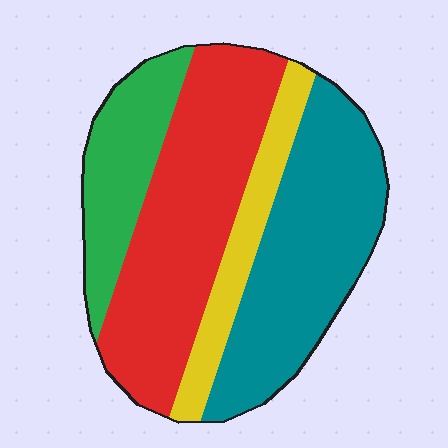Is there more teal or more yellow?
Teal.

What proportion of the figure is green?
Green covers about 15% of the figure.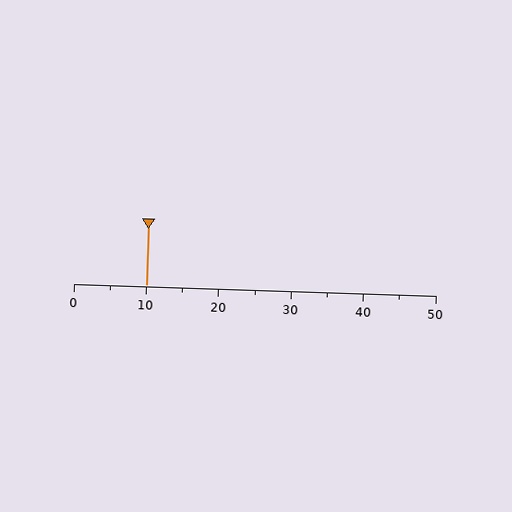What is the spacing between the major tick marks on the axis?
The major ticks are spaced 10 apart.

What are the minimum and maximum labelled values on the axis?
The axis runs from 0 to 50.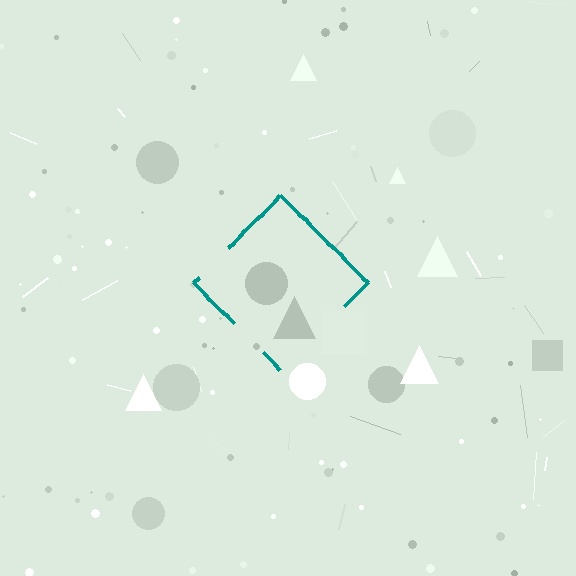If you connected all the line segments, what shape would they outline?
They would outline a diamond.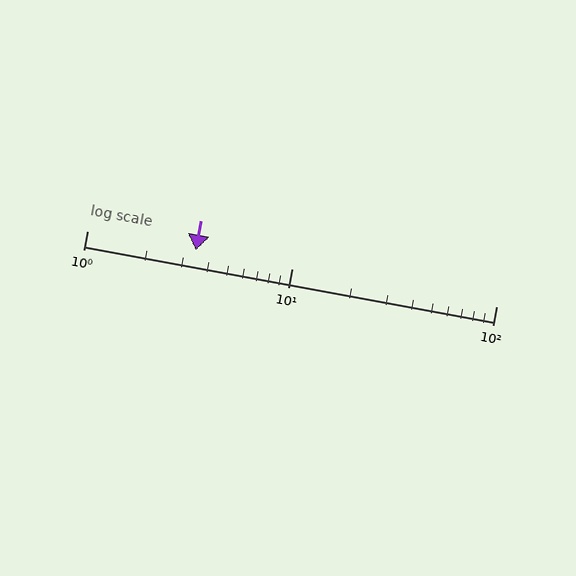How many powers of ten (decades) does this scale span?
The scale spans 2 decades, from 1 to 100.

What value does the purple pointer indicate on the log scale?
The pointer indicates approximately 3.4.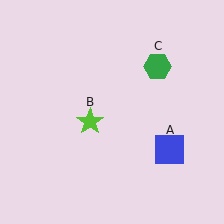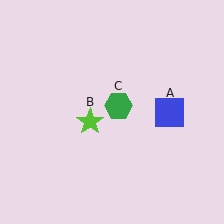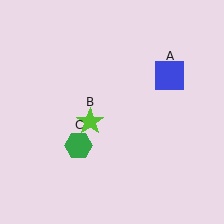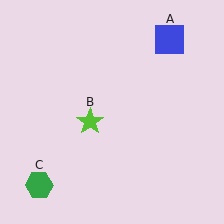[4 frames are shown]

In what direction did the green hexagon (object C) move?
The green hexagon (object C) moved down and to the left.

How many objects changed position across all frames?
2 objects changed position: blue square (object A), green hexagon (object C).